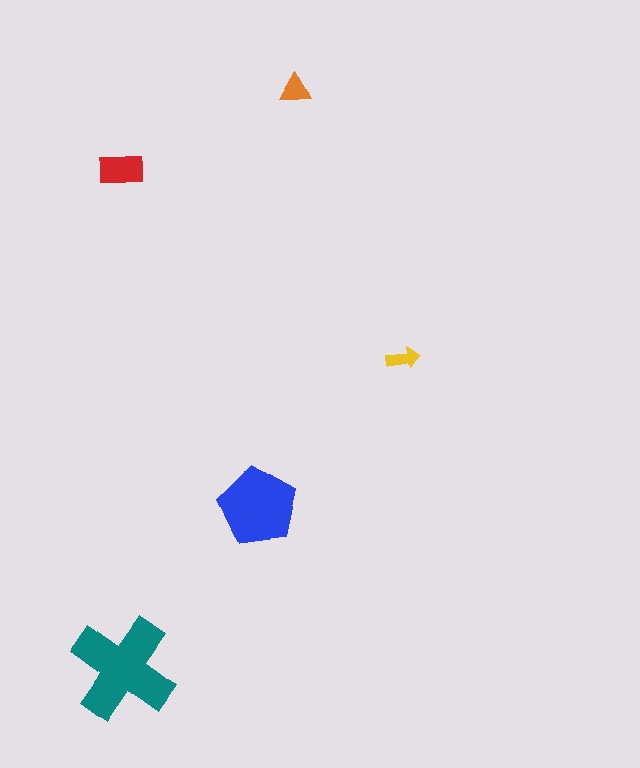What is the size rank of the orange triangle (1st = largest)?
4th.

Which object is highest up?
The orange triangle is topmost.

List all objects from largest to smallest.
The teal cross, the blue pentagon, the red rectangle, the orange triangle, the yellow arrow.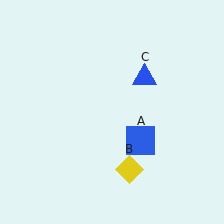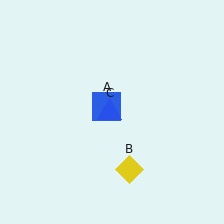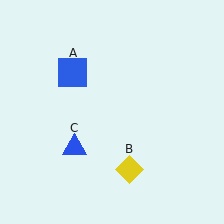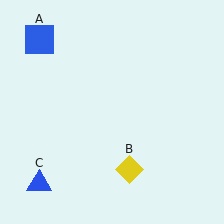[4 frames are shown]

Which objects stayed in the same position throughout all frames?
Yellow diamond (object B) remained stationary.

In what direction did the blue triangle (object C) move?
The blue triangle (object C) moved down and to the left.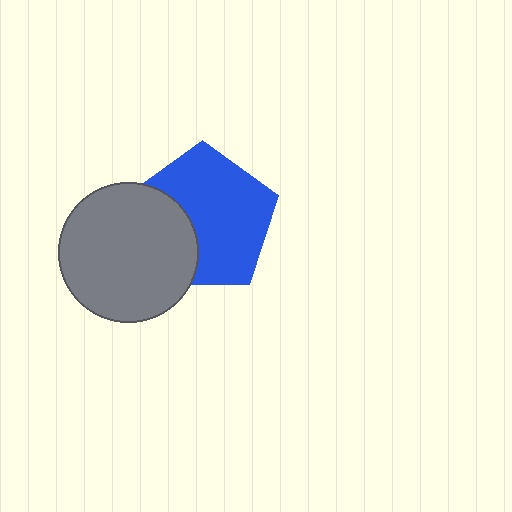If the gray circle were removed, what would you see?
You would see the complete blue pentagon.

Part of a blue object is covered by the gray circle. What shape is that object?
It is a pentagon.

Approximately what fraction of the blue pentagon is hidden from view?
Roughly 32% of the blue pentagon is hidden behind the gray circle.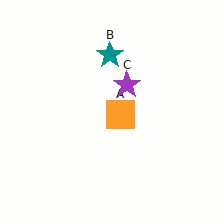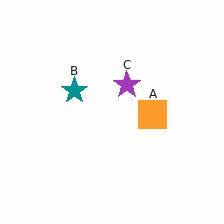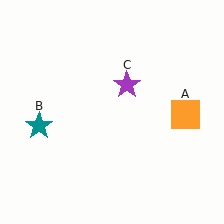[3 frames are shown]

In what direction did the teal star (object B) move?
The teal star (object B) moved down and to the left.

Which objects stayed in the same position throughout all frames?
Purple star (object C) remained stationary.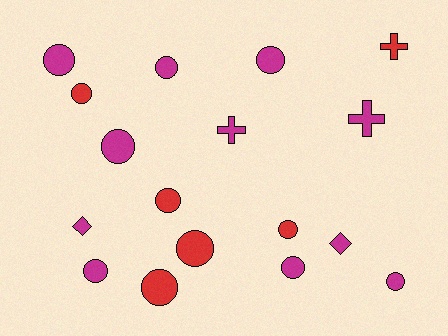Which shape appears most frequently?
Circle, with 12 objects.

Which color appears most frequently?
Magenta, with 11 objects.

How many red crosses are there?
There is 1 red cross.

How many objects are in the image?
There are 17 objects.